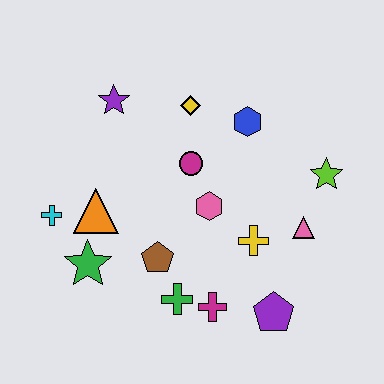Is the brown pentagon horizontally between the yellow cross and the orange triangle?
Yes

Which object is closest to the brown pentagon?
The green cross is closest to the brown pentagon.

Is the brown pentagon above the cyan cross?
No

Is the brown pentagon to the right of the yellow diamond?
No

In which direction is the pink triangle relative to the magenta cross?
The pink triangle is to the right of the magenta cross.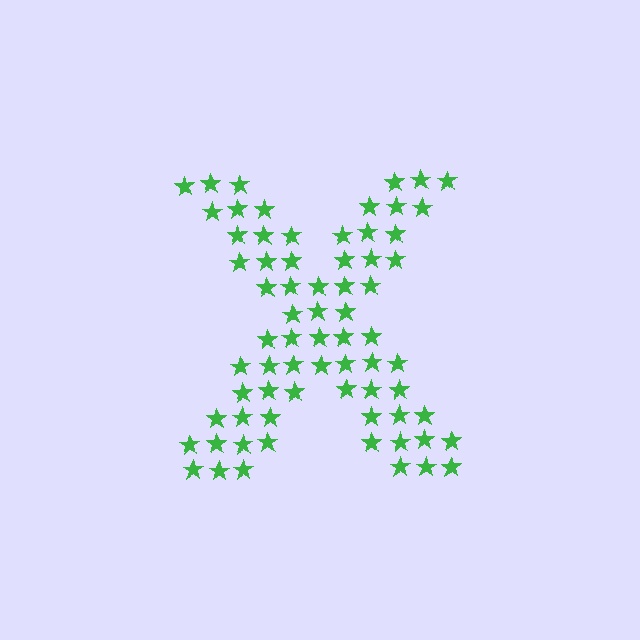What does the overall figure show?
The overall figure shows the letter X.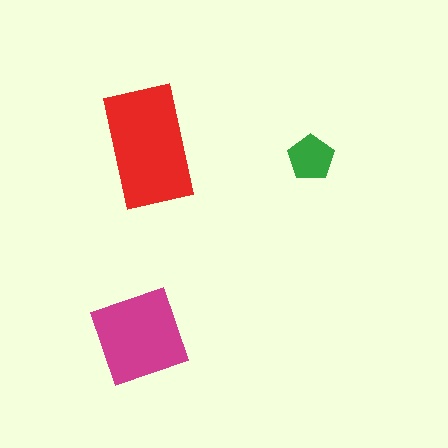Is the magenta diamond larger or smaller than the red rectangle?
Smaller.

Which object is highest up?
The red rectangle is topmost.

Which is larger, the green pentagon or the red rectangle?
The red rectangle.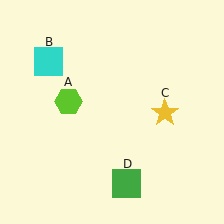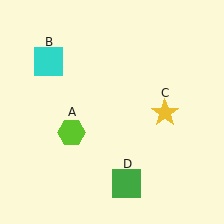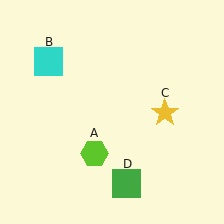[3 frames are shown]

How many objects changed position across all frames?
1 object changed position: lime hexagon (object A).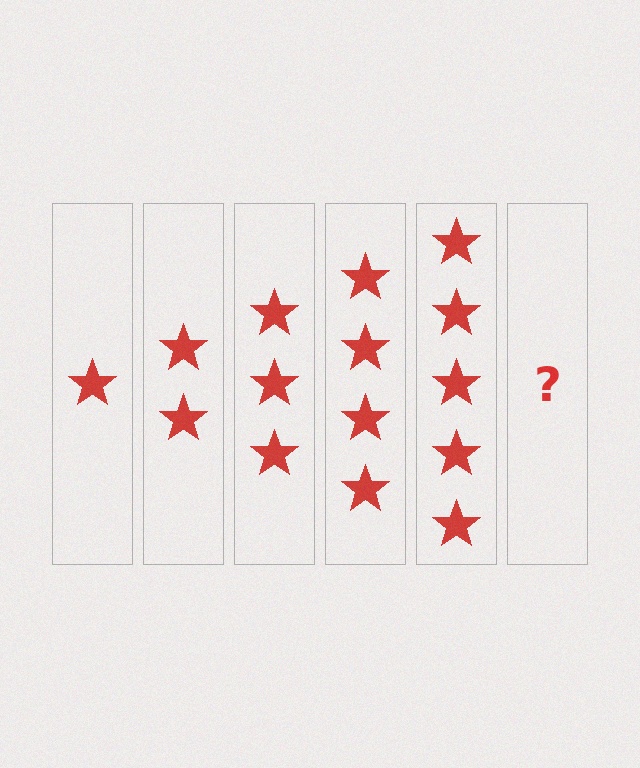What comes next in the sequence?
The next element should be 6 stars.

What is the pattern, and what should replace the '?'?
The pattern is that each step adds one more star. The '?' should be 6 stars.